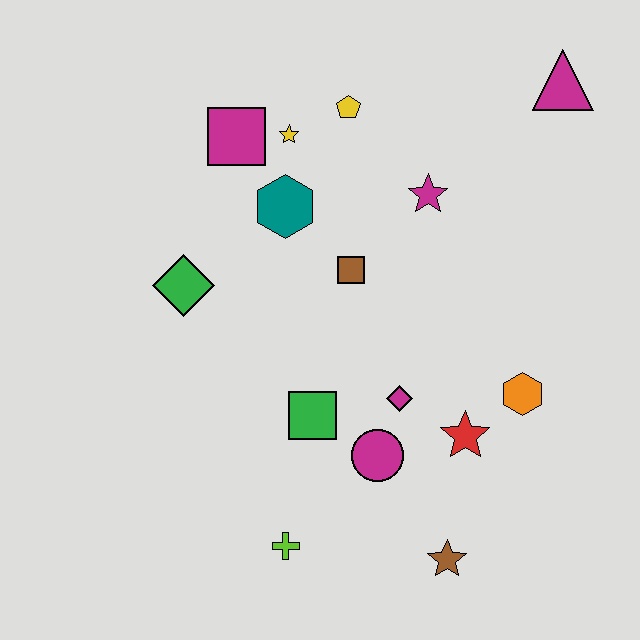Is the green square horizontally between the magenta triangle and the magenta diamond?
No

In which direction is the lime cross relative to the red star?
The lime cross is to the left of the red star.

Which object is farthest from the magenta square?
The brown star is farthest from the magenta square.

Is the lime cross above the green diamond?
No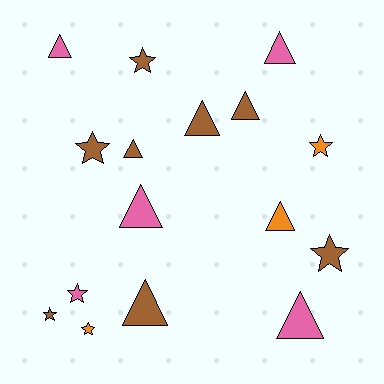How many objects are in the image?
There are 16 objects.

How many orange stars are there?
There are 2 orange stars.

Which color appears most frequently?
Brown, with 8 objects.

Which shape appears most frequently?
Triangle, with 9 objects.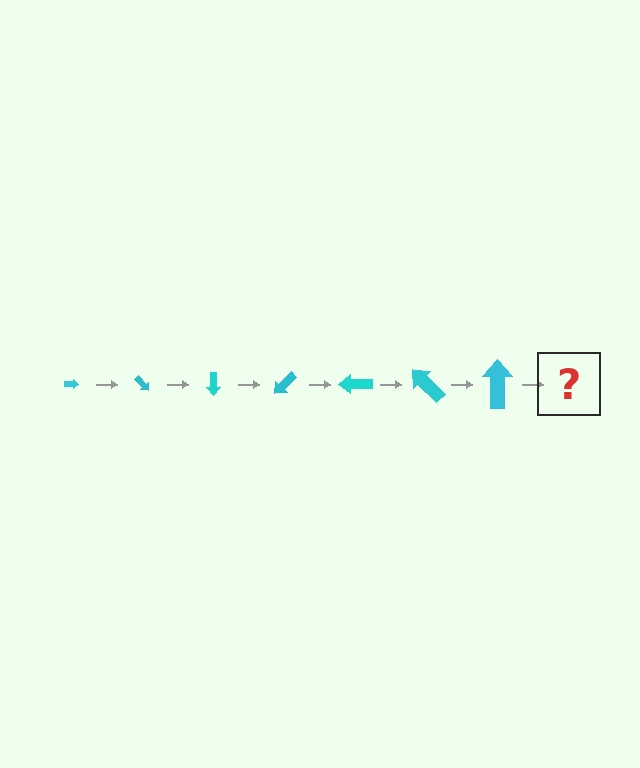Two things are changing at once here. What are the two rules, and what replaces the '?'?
The two rules are that the arrow grows larger each step and it rotates 45 degrees each step. The '?' should be an arrow, larger than the previous one and rotated 315 degrees from the start.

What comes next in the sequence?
The next element should be an arrow, larger than the previous one and rotated 315 degrees from the start.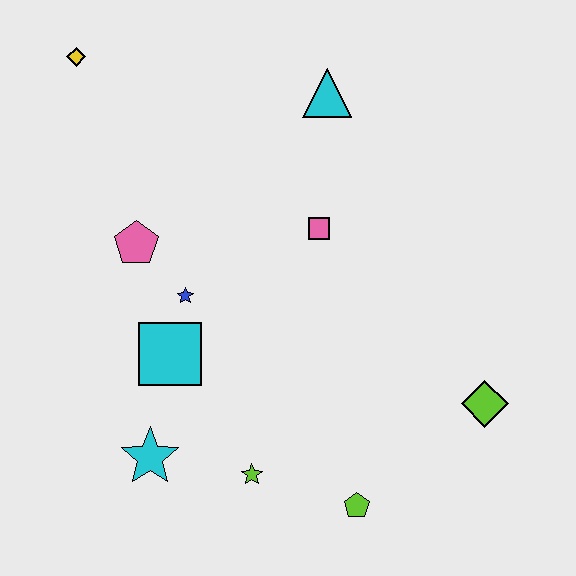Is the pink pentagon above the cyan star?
Yes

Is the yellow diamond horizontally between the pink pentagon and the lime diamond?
No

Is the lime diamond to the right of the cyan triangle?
Yes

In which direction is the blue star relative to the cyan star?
The blue star is above the cyan star.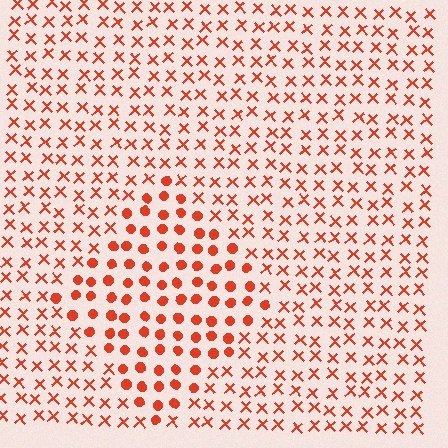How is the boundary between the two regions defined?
The boundary is defined by a change in element shape: circles inside vs. X marks outside. All elements share the same color and spacing.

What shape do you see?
I see a diamond.